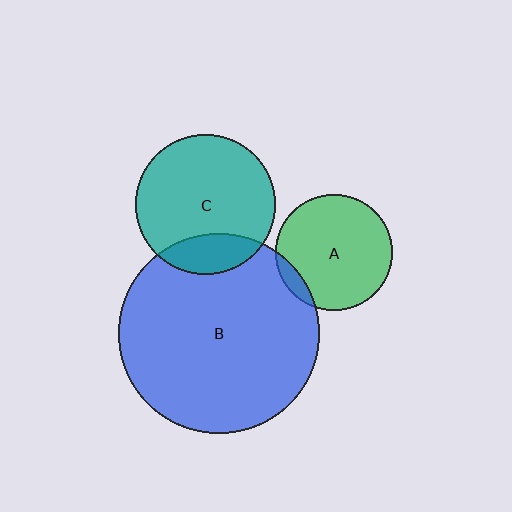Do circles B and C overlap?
Yes.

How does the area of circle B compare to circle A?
Approximately 3.0 times.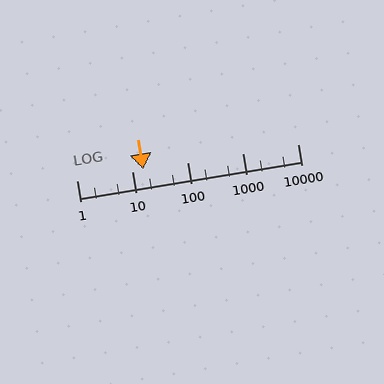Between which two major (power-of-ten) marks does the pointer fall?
The pointer is between 10 and 100.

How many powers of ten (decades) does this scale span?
The scale spans 4 decades, from 1 to 10000.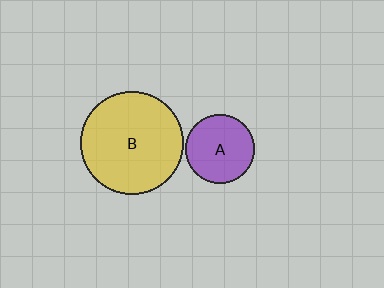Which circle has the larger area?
Circle B (yellow).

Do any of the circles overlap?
No, none of the circles overlap.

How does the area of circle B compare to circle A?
Approximately 2.2 times.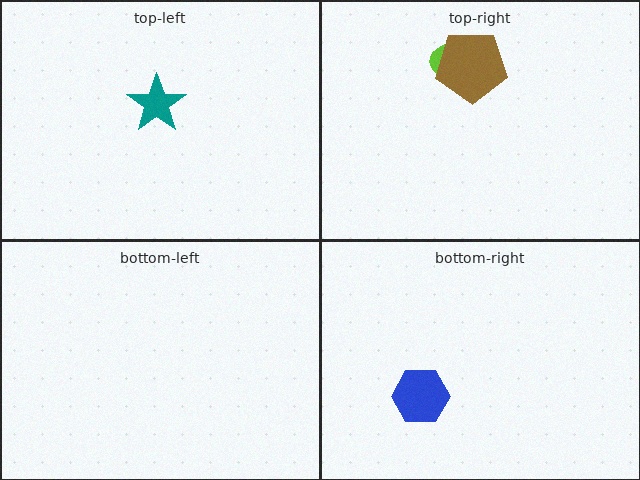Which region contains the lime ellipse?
The top-right region.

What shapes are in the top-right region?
The lime ellipse, the brown pentagon.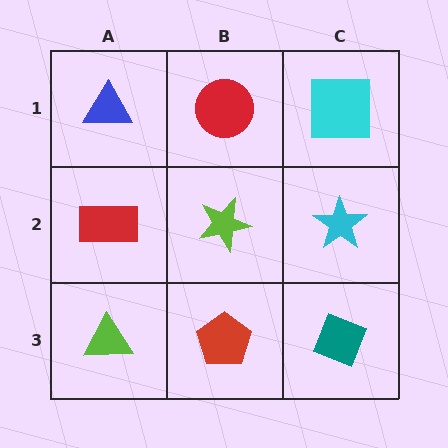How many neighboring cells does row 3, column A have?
2.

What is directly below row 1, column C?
A cyan star.